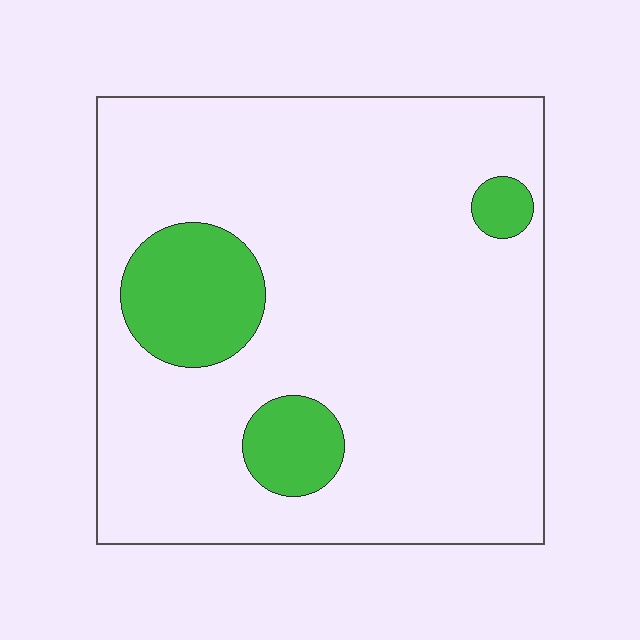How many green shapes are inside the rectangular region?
3.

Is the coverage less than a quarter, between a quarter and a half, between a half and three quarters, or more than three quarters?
Less than a quarter.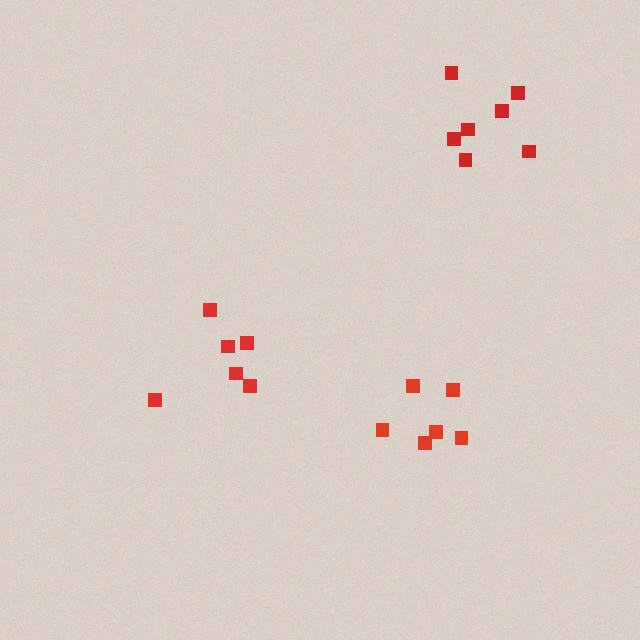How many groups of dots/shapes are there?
There are 3 groups.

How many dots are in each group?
Group 1: 6 dots, Group 2: 7 dots, Group 3: 6 dots (19 total).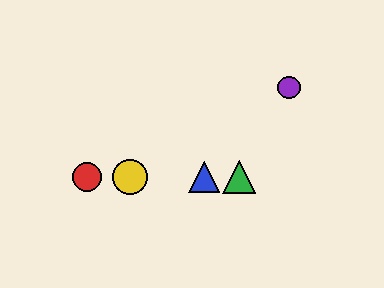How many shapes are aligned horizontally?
4 shapes (the red circle, the blue triangle, the green triangle, the yellow circle) are aligned horizontally.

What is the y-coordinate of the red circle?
The red circle is at y≈177.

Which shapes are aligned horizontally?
The red circle, the blue triangle, the green triangle, the yellow circle are aligned horizontally.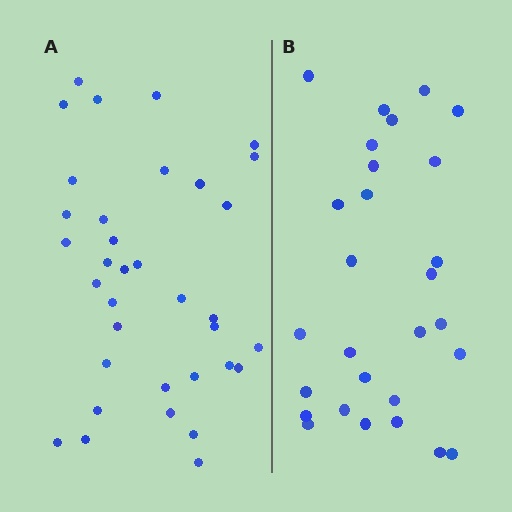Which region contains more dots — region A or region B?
Region A (the left region) has more dots.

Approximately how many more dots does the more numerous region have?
Region A has roughly 8 or so more dots than region B.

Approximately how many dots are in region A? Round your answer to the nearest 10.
About 40 dots. (The exact count is 35, which rounds to 40.)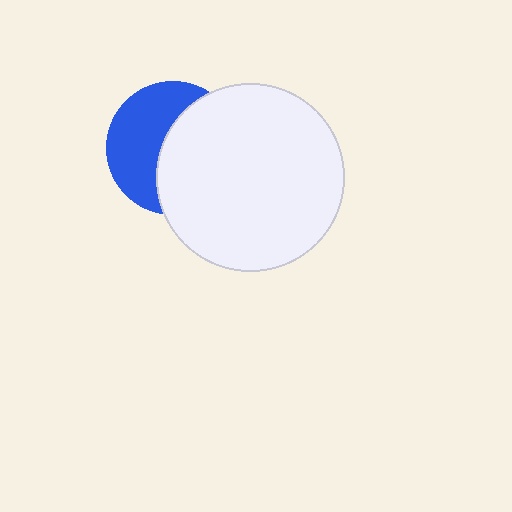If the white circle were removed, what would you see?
You would see the complete blue circle.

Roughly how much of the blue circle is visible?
About half of it is visible (roughly 47%).